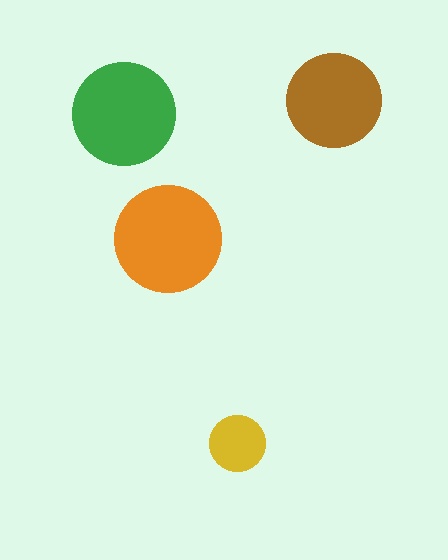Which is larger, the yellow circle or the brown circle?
The brown one.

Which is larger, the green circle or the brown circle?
The green one.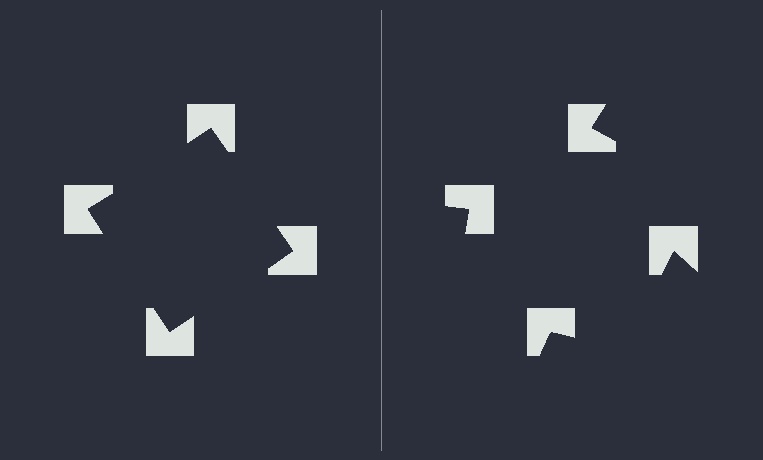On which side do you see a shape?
An illusory square appears on the left side. On the right side the wedge cuts are rotated, so no coherent shape forms.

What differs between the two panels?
The notched squares are positioned identically on both sides; only the wedge orientations differ. On the left they align to a square; on the right they are misaligned.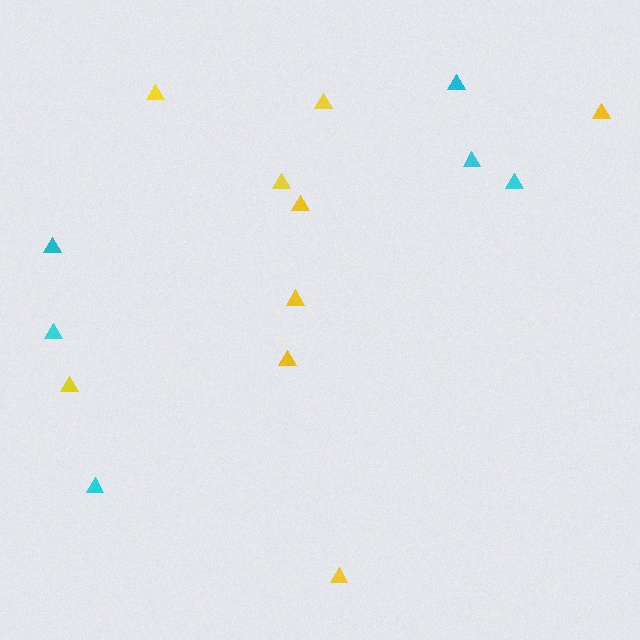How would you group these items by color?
There are 2 groups: one group of yellow triangles (9) and one group of cyan triangles (6).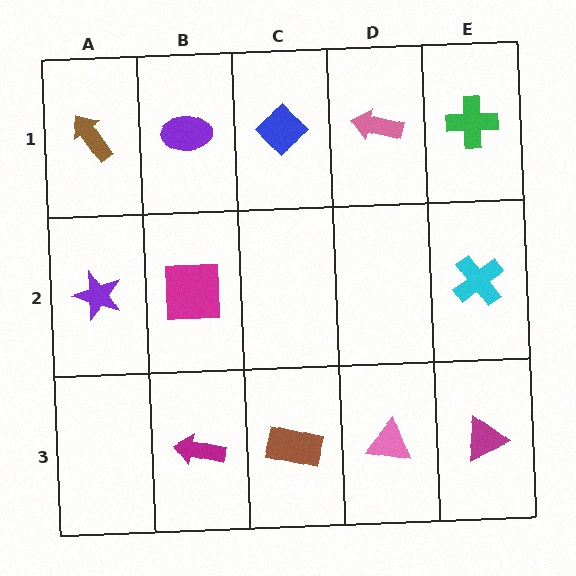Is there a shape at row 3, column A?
No, that cell is empty.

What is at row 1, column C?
A blue diamond.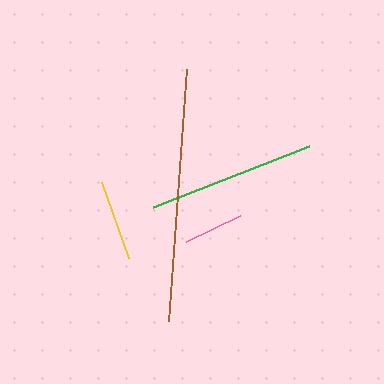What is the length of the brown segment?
The brown segment is approximately 253 pixels long.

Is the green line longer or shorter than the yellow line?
The green line is longer than the yellow line.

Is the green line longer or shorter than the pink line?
The green line is longer than the pink line.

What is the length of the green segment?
The green segment is approximately 168 pixels long.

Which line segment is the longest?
The brown line is the longest at approximately 253 pixels.